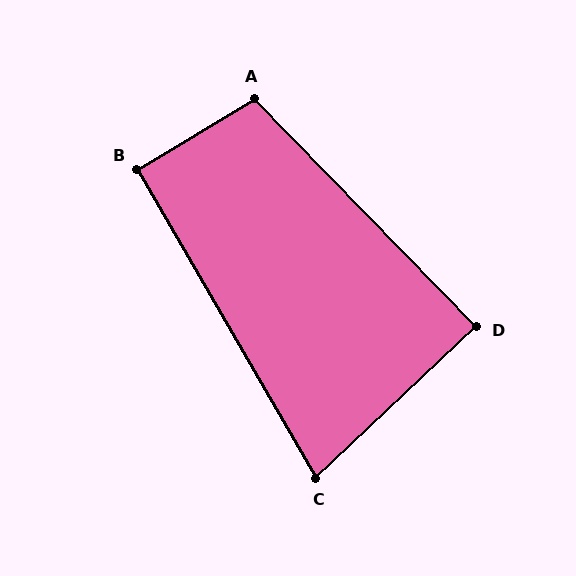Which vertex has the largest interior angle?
A, at approximately 103 degrees.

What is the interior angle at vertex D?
Approximately 89 degrees (approximately right).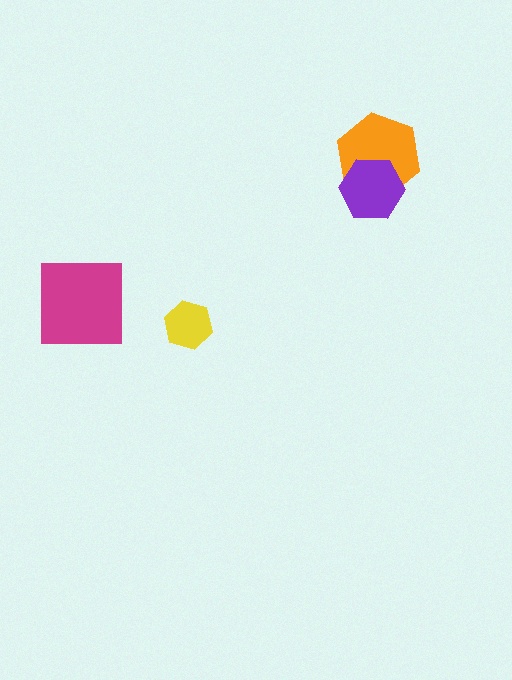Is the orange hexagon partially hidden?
Yes, it is partially covered by another shape.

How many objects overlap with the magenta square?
0 objects overlap with the magenta square.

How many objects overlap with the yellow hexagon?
0 objects overlap with the yellow hexagon.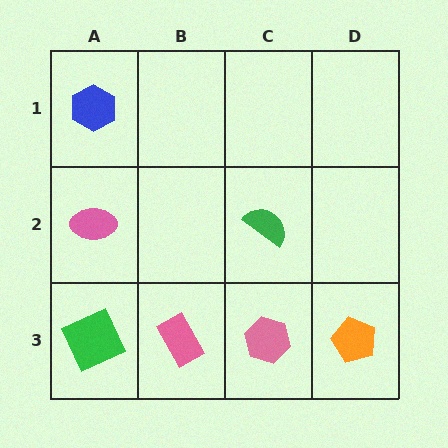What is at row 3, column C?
A pink hexagon.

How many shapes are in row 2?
2 shapes.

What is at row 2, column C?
A green semicircle.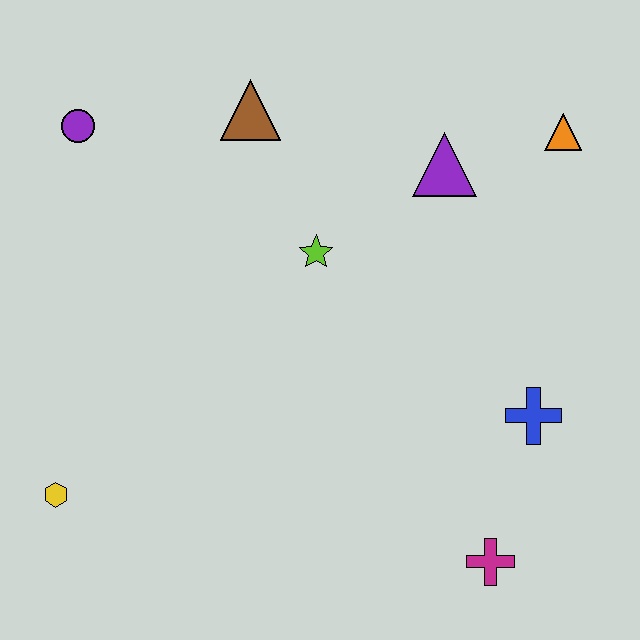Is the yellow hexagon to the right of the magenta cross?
No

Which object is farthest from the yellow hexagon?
The orange triangle is farthest from the yellow hexagon.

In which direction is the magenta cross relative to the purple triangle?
The magenta cross is below the purple triangle.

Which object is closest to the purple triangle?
The orange triangle is closest to the purple triangle.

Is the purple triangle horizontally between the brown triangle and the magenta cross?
Yes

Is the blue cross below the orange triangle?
Yes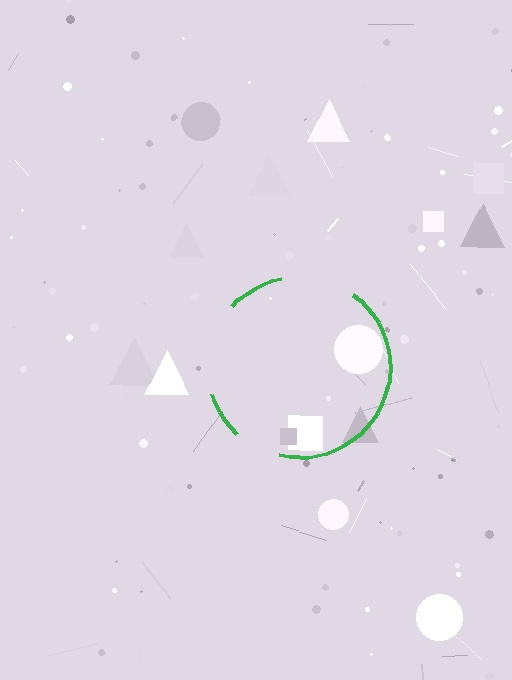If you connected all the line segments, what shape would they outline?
They would outline a circle.